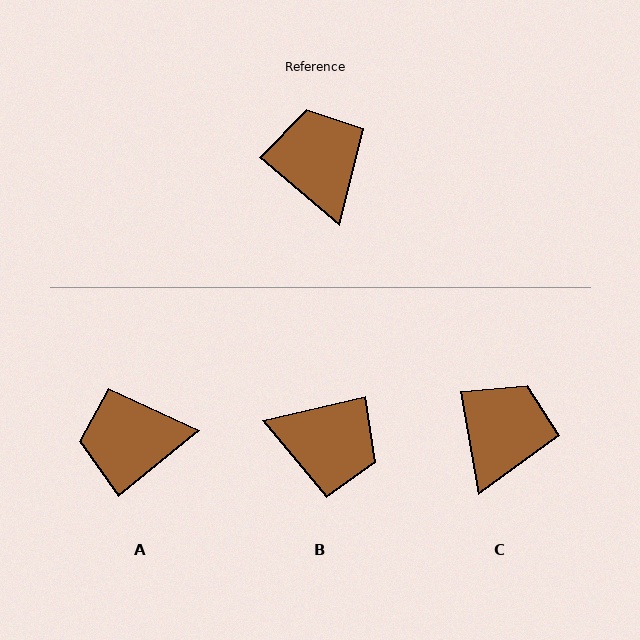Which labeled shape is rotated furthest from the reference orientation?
B, about 126 degrees away.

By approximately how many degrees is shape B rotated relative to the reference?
Approximately 126 degrees clockwise.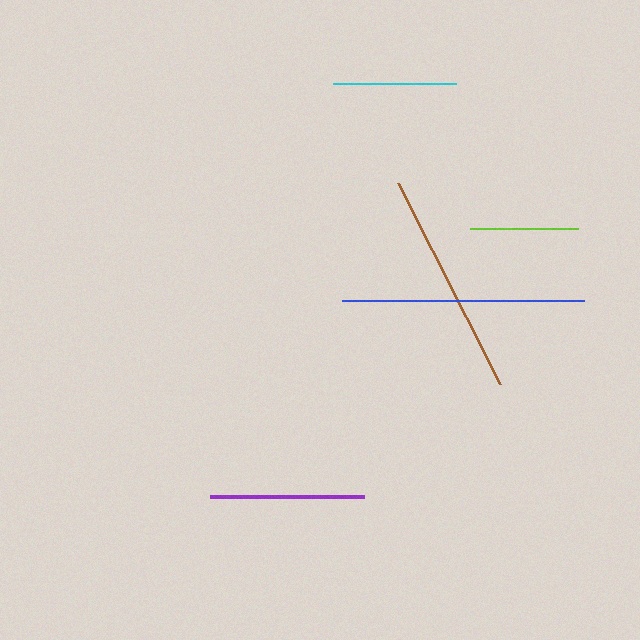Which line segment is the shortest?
The lime line is the shortest at approximately 108 pixels.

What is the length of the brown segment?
The brown segment is approximately 225 pixels long.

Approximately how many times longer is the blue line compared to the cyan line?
The blue line is approximately 2.0 times the length of the cyan line.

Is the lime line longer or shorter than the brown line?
The brown line is longer than the lime line.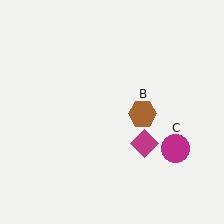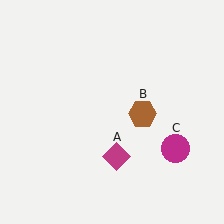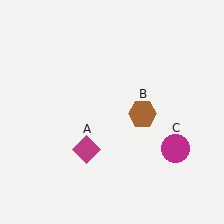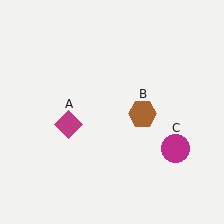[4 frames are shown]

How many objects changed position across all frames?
1 object changed position: magenta diamond (object A).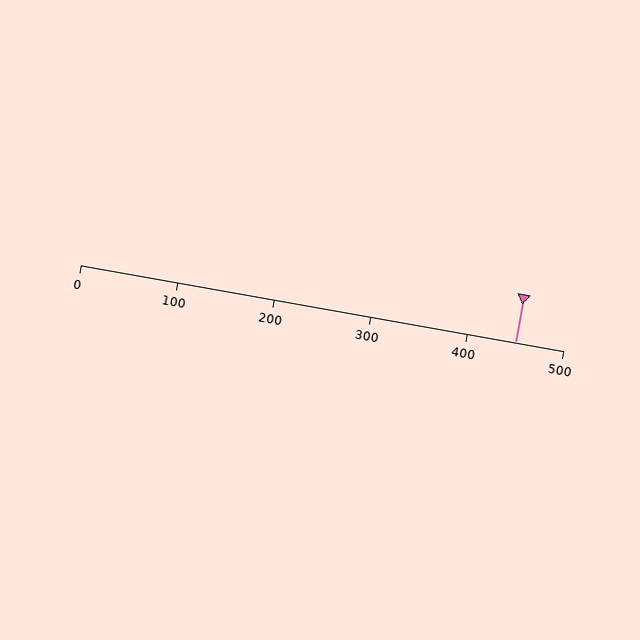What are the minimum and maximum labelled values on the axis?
The axis runs from 0 to 500.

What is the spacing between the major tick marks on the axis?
The major ticks are spaced 100 apart.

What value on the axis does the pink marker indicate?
The marker indicates approximately 450.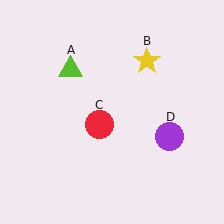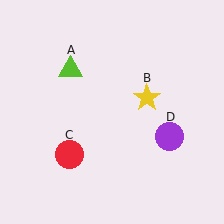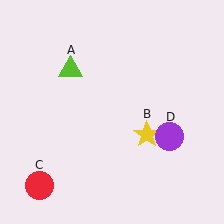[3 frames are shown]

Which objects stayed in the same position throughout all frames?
Lime triangle (object A) and purple circle (object D) remained stationary.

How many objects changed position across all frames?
2 objects changed position: yellow star (object B), red circle (object C).